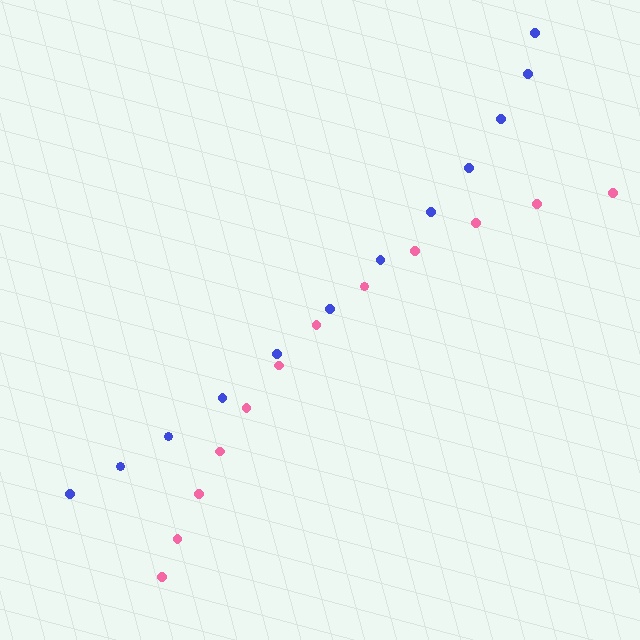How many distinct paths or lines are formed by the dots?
There are 2 distinct paths.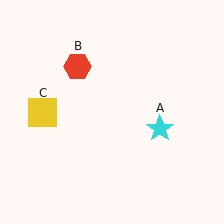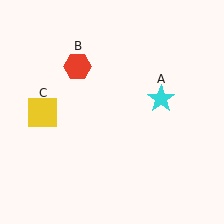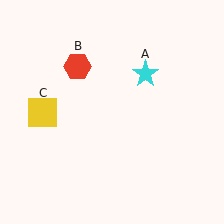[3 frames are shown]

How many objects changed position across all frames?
1 object changed position: cyan star (object A).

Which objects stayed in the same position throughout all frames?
Red hexagon (object B) and yellow square (object C) remained stationary.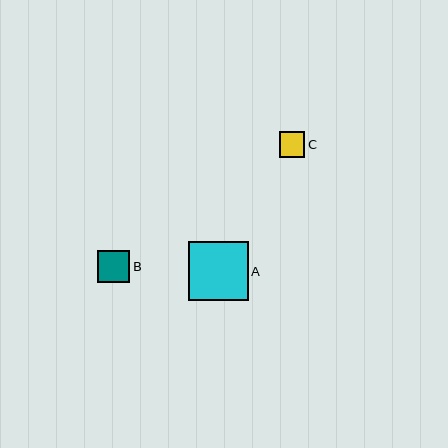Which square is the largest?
Square A is the largest with a size of approximately 59 pixels.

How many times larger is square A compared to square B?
Square A is approximately 1.8 times the size of square B.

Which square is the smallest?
Square C is the smallest with a size of approximately 26 pixels.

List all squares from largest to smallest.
From largest to smallest: A, B, C.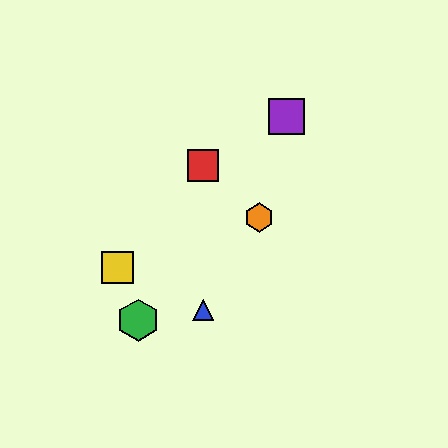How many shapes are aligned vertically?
2 shapes (the red square, the blue triangle) are aligned vertically.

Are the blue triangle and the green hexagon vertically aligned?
No, the blue triangle is at x≈203 and the green hexagon is at x≈138.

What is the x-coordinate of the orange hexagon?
The orange hexagon is at x≈259.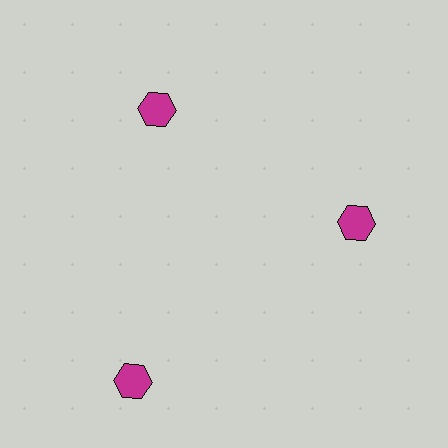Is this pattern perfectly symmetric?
No. The 3 magenta hexagons are arranged in a ring, but one element near the 7 o'clock position is pushed outward from the center, breaking the 3-fold rotational symmetry.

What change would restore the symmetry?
The symmetry would be restored by moving it inward, back onto the ring so that all 3 hexagons sit at equal angles and equal distance from the center.